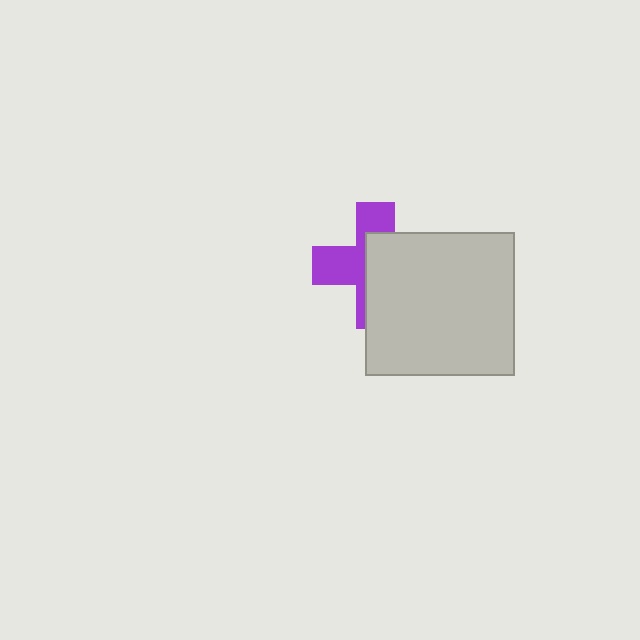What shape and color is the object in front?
The object in front is a light gray rectangle.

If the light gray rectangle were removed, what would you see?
You would see the complete purple cross.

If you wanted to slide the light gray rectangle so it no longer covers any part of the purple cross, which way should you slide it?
Slide it right — that is the most direct way to separate the two shapes.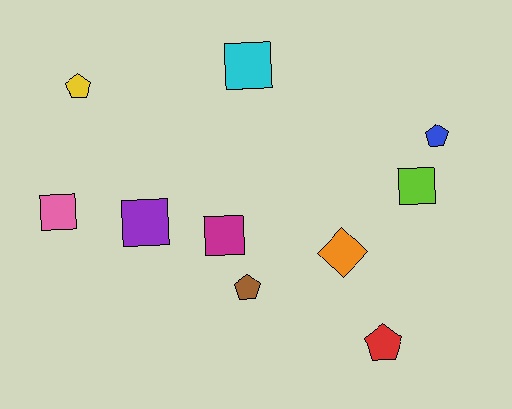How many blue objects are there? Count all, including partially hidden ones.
There is 1 blue object.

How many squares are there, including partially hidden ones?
There are 5 squares.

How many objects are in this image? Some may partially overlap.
There are 10 objects.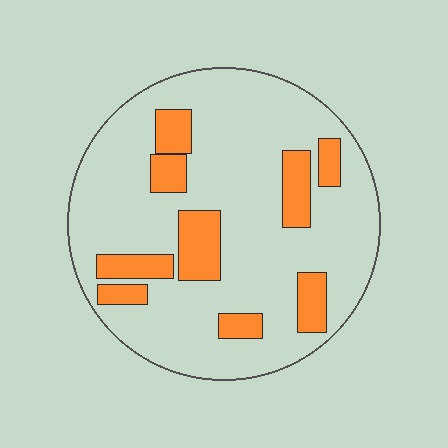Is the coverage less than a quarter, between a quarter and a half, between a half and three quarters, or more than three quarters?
Less than a quarter.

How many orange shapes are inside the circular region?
9.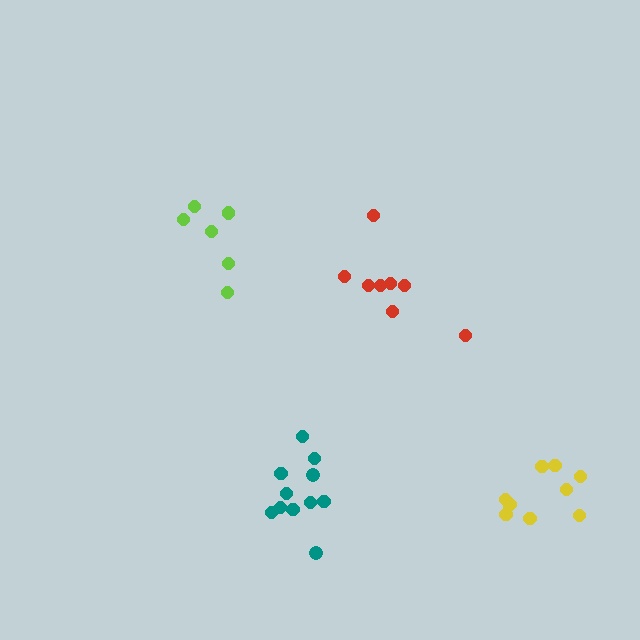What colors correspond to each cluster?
The clusters are colored: yellow, red, teal, lime.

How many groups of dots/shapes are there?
There are 4 groups.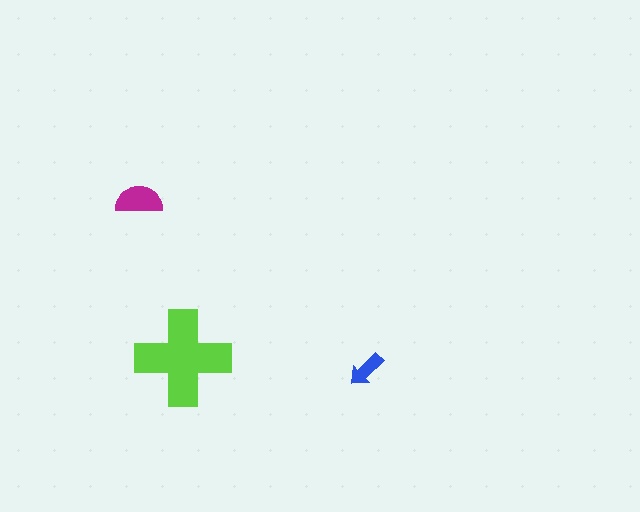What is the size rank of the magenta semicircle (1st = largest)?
2nd.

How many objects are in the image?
There are 3 objects in the image.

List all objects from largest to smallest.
The lime cross, the magenta semicircle, the blue arrow.